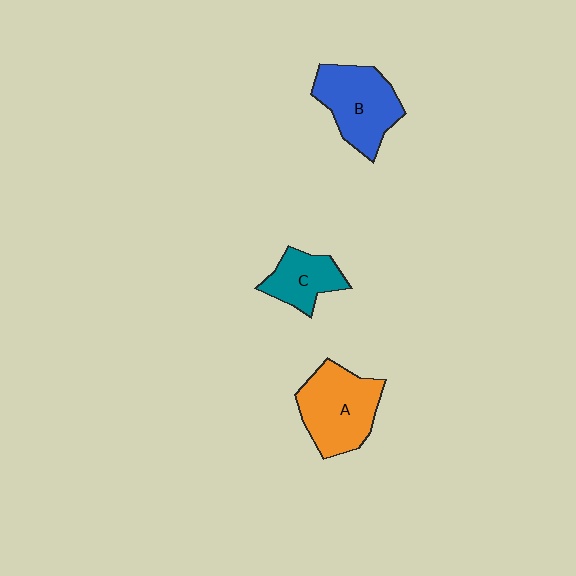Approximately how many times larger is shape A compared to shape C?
Approximately 1.7 times.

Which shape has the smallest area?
Shape C (teal).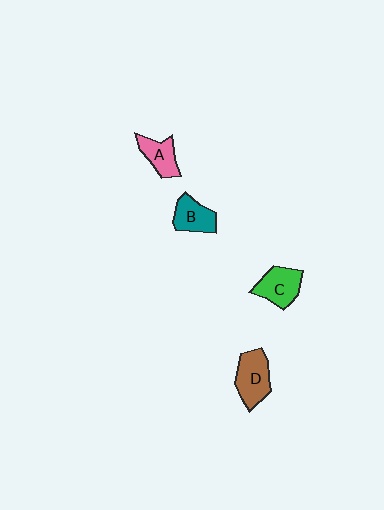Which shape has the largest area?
Shape D (brown).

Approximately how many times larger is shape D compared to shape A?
Approximately 1.4 times.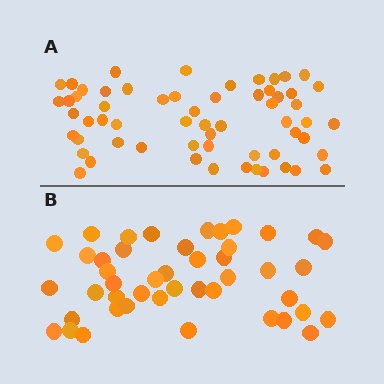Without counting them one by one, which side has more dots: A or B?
Region A (the top region) has more dots.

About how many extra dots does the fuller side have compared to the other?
Region A has approximately 15 more dots than region B.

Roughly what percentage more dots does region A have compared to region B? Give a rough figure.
About 35% more.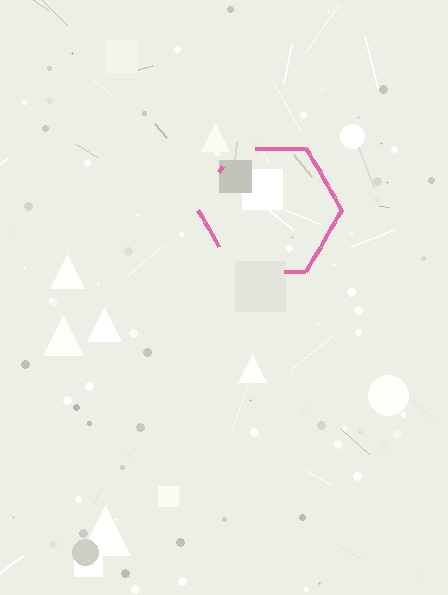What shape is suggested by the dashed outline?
The dashed outline suggests a hexagon.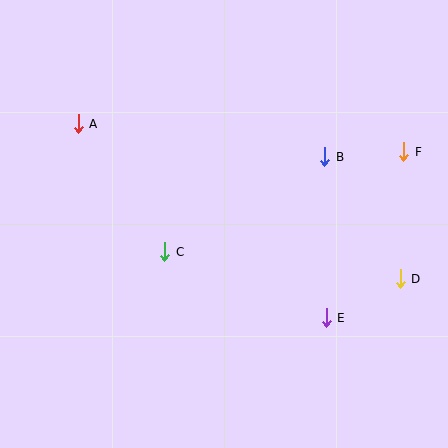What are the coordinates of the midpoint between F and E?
The midpoint between F and E is at (365, 235).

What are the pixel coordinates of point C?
Point C is at (165, 252).